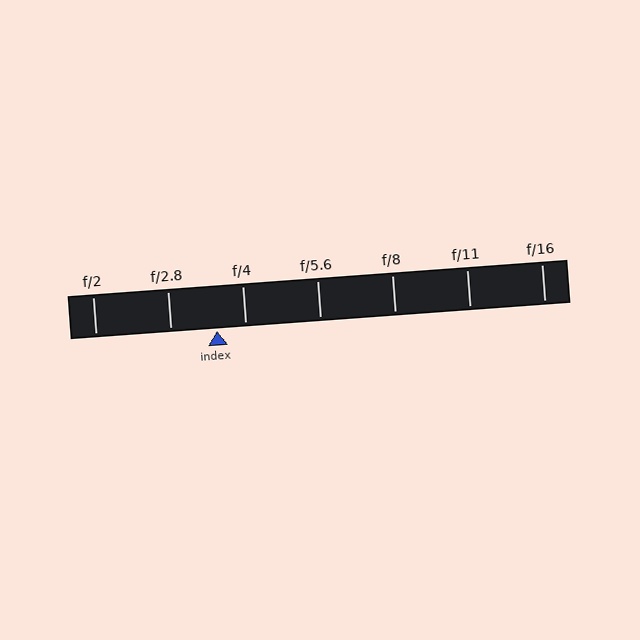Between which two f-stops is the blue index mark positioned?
The index mark is between f/2.8 and f/4.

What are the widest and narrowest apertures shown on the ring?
The widest aperture shown is f/2 and the narrowest is f/16.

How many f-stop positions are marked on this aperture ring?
There are 7 f-stop positions marked.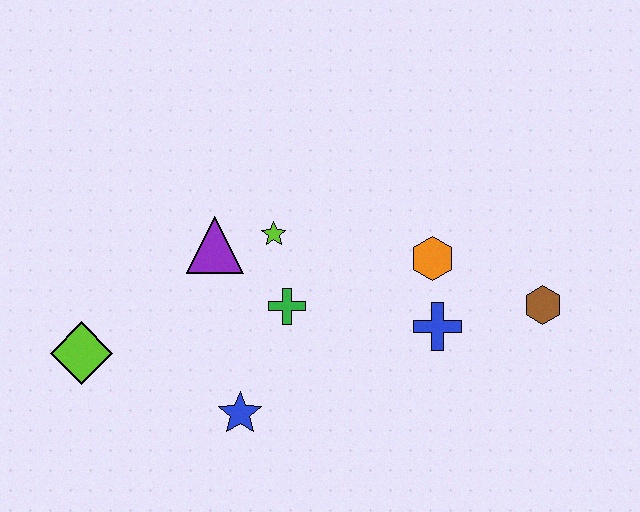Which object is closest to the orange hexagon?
The blue cross is closest to the orange hexagon.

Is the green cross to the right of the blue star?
Yes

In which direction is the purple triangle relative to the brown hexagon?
The purple triangle is to the left of the brown hexagon.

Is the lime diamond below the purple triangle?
Yes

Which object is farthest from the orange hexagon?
The lime diamond is farthest from the orange hexagon.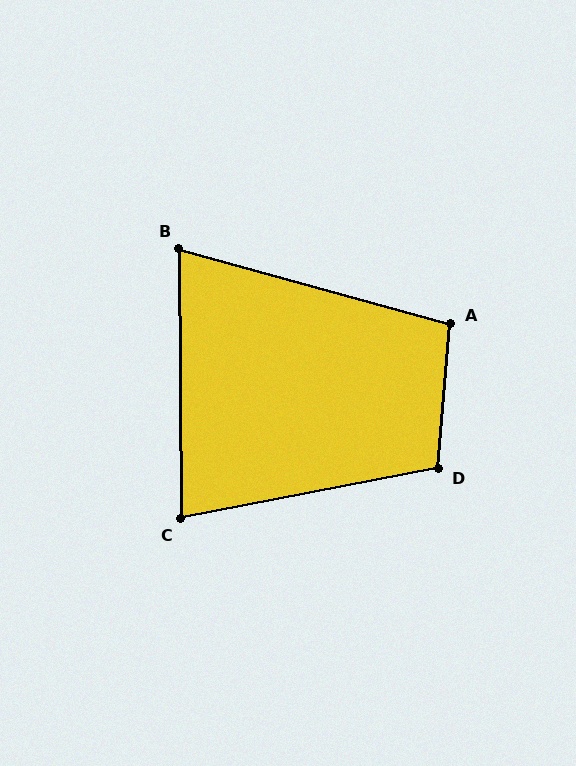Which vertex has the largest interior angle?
D, at approximately 106 degrees.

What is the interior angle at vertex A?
Approximately 101 degrees (obtuse).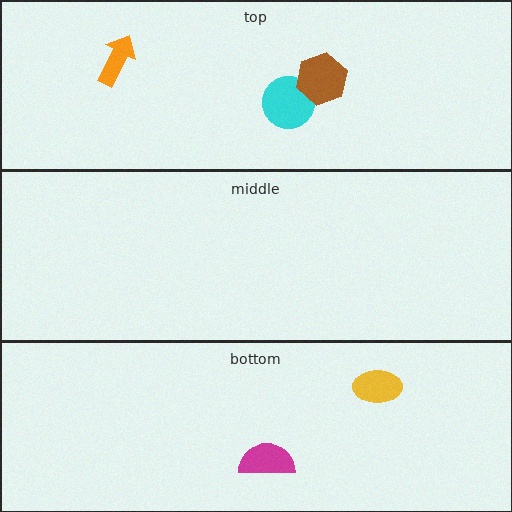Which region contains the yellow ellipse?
The bottom region.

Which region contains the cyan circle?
The top region.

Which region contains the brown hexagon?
The top region.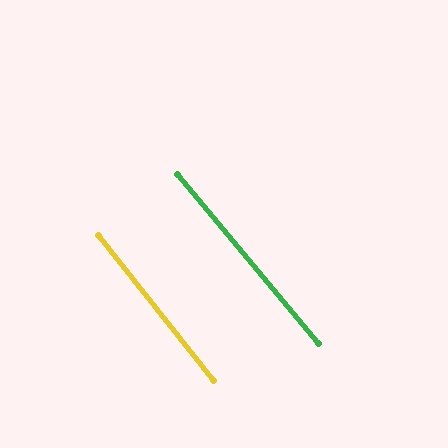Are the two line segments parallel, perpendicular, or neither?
Parallel — their directions differ by only 1.0°.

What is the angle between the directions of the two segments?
Approximately 1 degree.